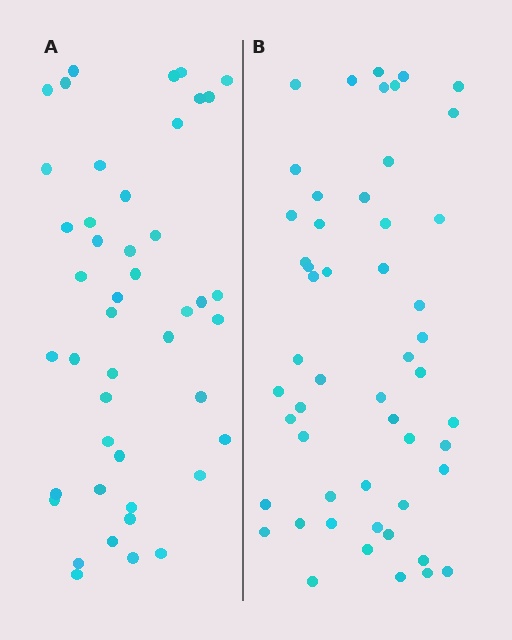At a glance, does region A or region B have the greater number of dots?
Region B (the right region) has more dots.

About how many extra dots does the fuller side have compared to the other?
Region B has roughly 8 or so more dots than region A.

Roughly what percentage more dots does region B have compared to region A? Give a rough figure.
About 15% more.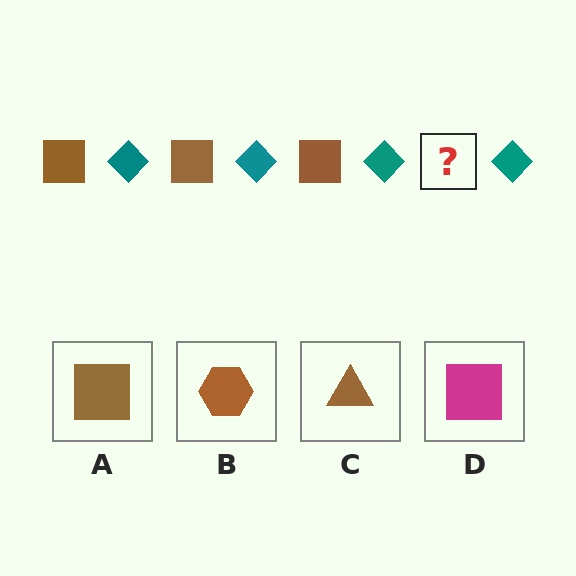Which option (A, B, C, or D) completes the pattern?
A.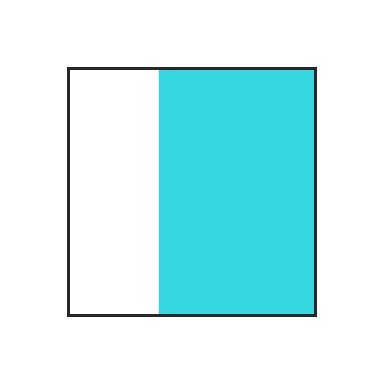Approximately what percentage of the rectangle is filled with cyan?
Approximately 65%.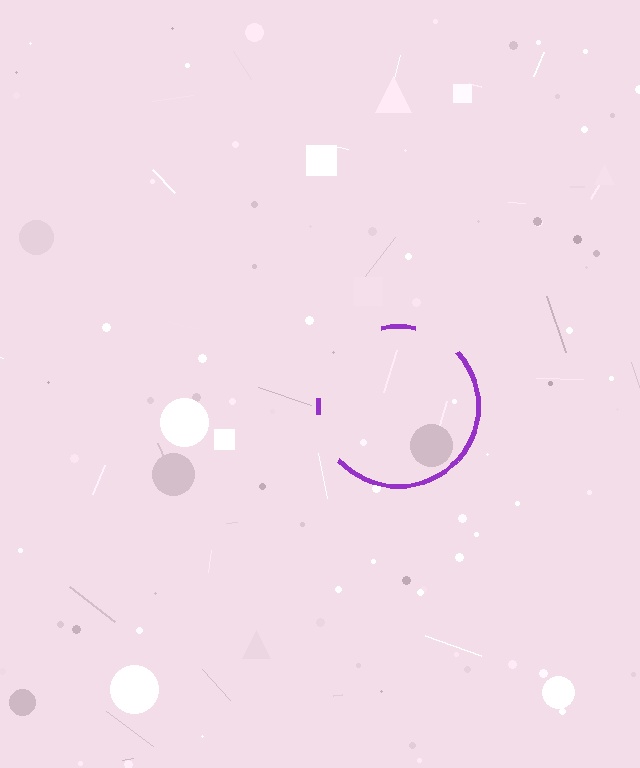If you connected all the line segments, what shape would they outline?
They would outline a circle.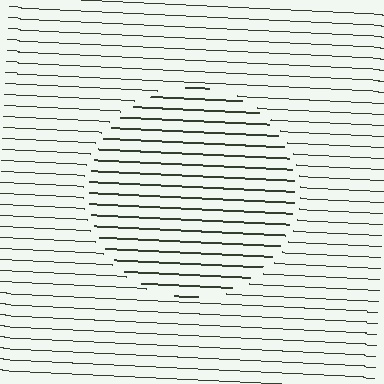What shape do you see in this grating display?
An illusory circle. The interior of the shape contains the same grating, shifted by half a period — the contour is defined by the phase discontinuity where line-ends from the inner and outer gratings abut.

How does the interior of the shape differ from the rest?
The interior of the shape contains the same grating, shifted by half a period — the contour is defined by the phase discontinuity where line-ends from the inner and outer gratings abut.